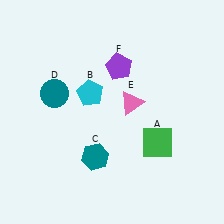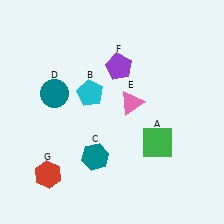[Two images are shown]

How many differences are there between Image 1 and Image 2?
There is 1 difference between the two images.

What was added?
A red hexagon (G) was added in Image 2.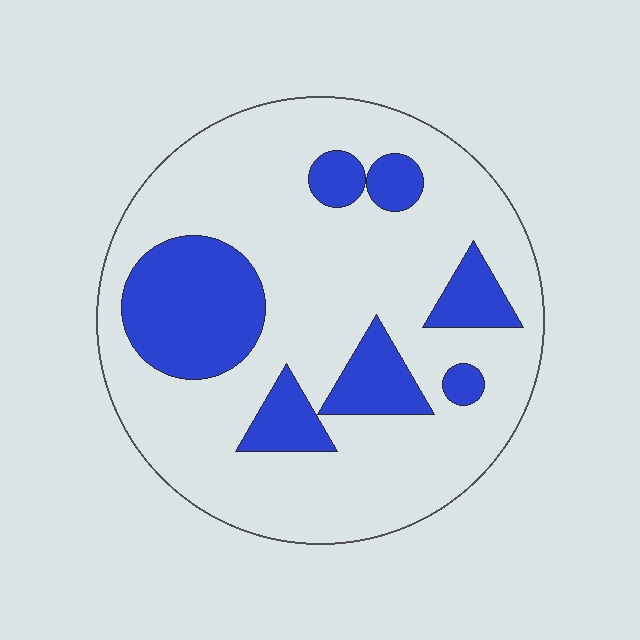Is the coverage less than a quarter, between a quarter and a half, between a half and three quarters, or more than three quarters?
Less than a quarter.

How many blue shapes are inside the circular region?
7.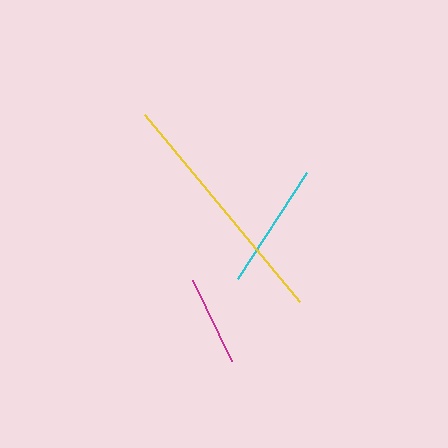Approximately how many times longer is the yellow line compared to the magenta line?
The yellow line is approximately 2.7 times the length of the magenta line.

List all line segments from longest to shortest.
From longest to shortest: yellow, cyan, magenta.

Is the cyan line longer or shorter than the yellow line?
The yellow line is longer than the cyan line.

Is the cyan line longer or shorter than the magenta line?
The cyan line is longer than the magenta line.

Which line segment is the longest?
The yellow line is the longest at approximately 243 pixels.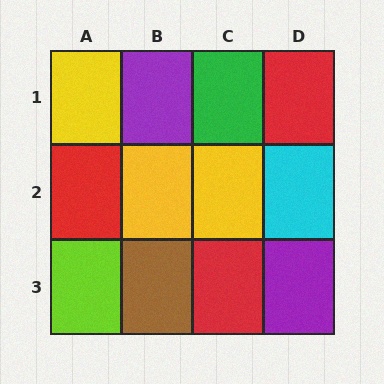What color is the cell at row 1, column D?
Red.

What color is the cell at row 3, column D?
Purple.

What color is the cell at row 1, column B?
Purple.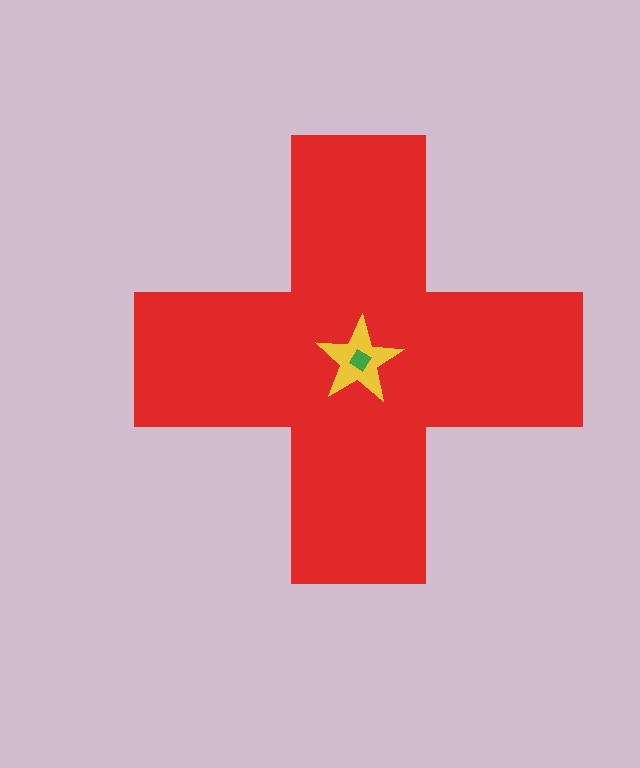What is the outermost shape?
The red cross.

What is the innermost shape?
The green diamond.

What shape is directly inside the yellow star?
The green diamond.